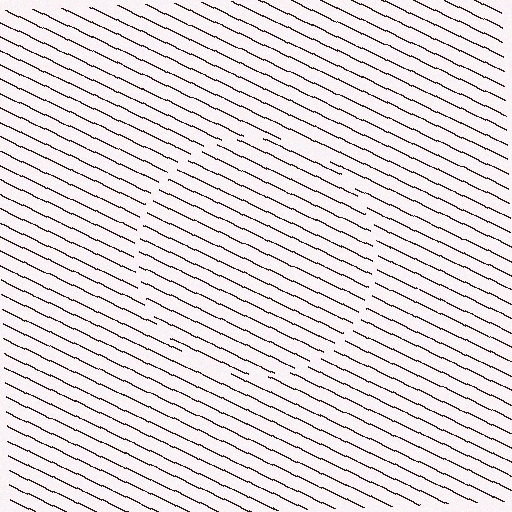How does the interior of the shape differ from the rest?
The interior of the shape contains the same grating, shifted by half a period — the contour is defined by the phase discontinuity where line-ends from the inner and outer gratings abut.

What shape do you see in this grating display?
An illusory circle. The interior of the shape contains the same grating, shifted by half a period — the contour is defined by the phase discontinuity where line-ends from the inner and outer gratings abut.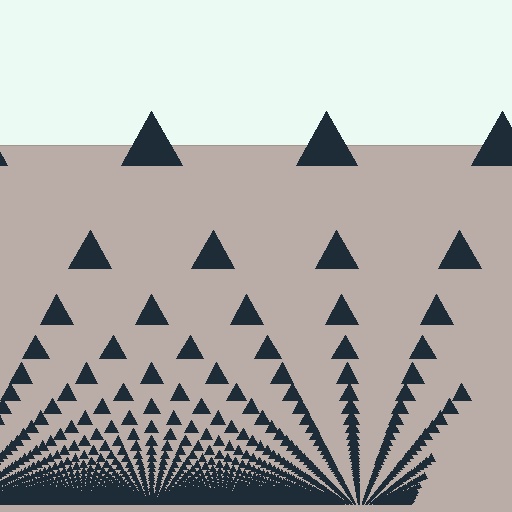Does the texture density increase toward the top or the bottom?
Density increases toward the bottom.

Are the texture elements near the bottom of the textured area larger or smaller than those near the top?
Smaller. The gradient is inverted — elements near the bottom are smaller and denser.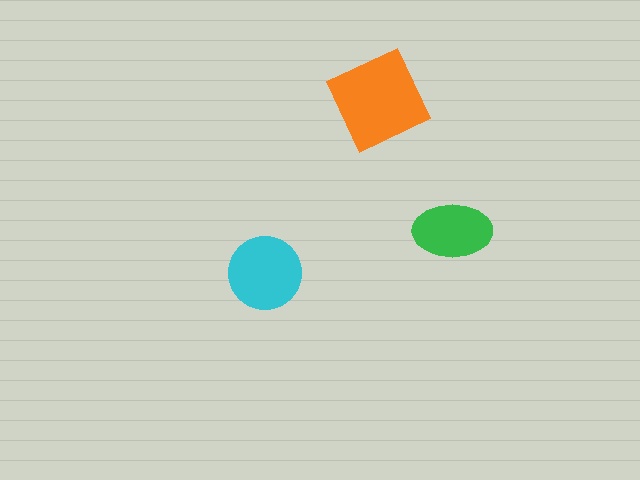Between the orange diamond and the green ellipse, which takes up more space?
The orange diamond.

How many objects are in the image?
There are 3 objects in the image.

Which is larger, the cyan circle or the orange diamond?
The orange diamond.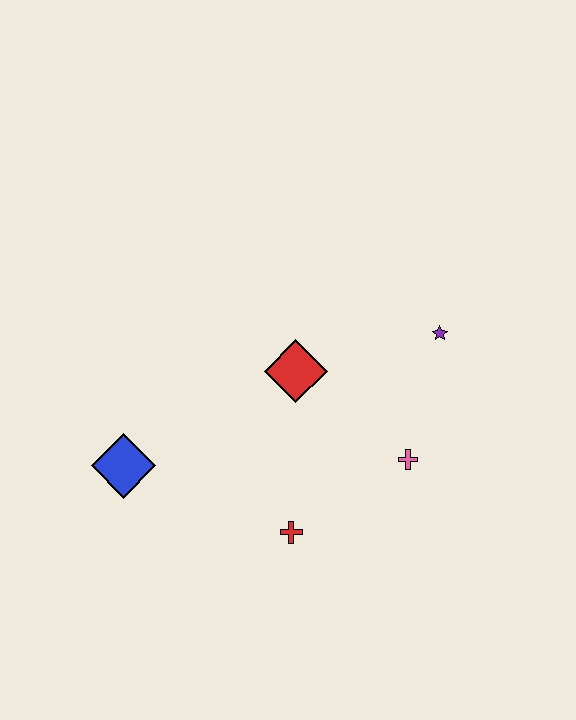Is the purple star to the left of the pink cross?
No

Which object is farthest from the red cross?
The purple star is farthest from the red cross.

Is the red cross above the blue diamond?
No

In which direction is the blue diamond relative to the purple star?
The blue diamond is to the left of the purple star.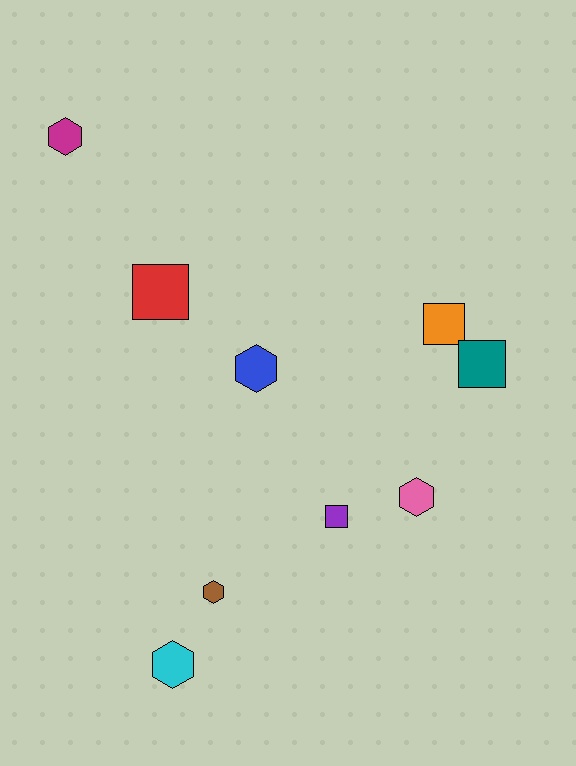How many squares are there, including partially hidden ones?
There are 4 squares.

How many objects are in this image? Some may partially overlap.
There are 9 objects.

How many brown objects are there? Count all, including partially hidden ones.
There is 1 brown object.